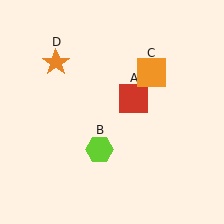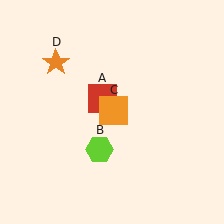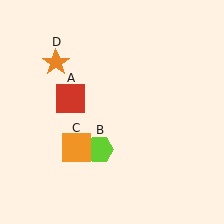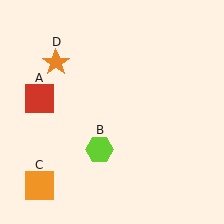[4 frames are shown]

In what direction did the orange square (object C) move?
The orange square (object C) moved down and to the left.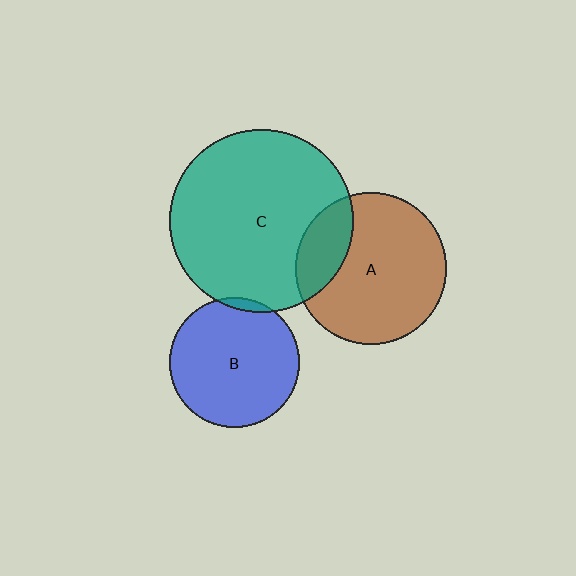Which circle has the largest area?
Circle C (teal).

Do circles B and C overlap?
Yes.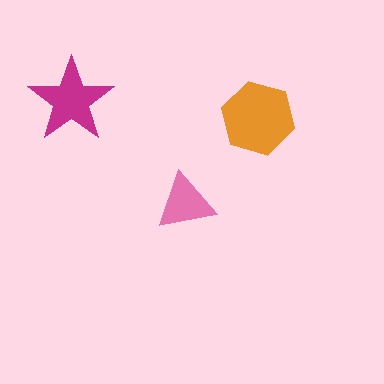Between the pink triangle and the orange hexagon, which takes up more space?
The orange hexagon.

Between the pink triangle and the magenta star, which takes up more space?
The magenta star.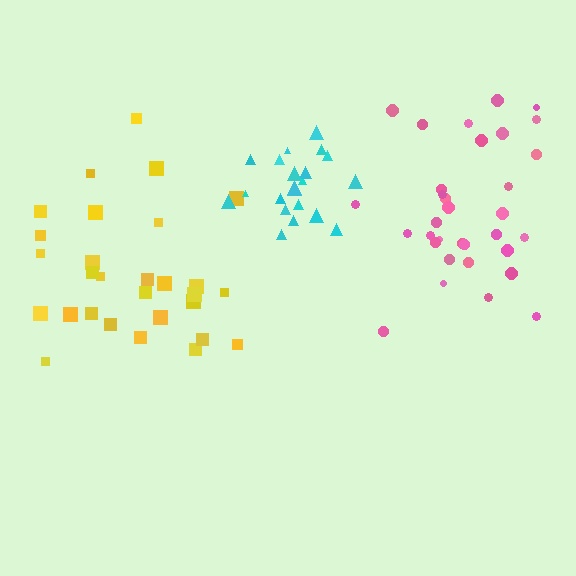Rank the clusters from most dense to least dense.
cyan, pink, yellow.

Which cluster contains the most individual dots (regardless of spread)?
Pink (33).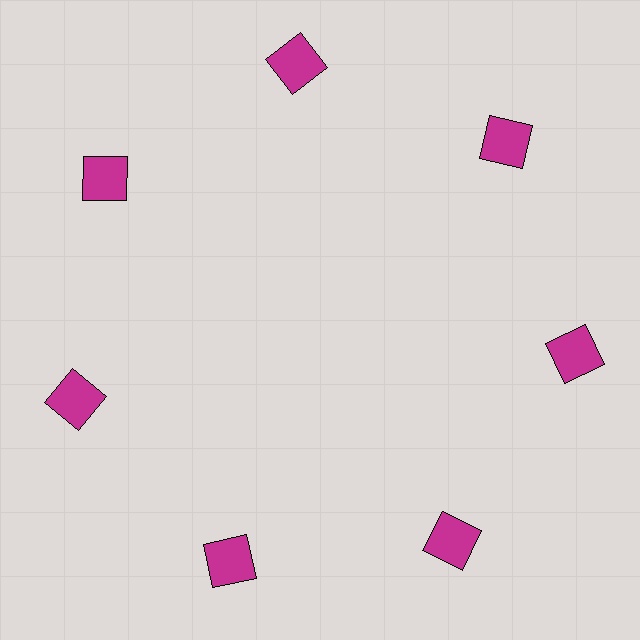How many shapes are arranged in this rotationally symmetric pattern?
There are 7 shapes, arranged in 7 groups of 1.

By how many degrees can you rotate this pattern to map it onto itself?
The pattern maps onto itself every 51 degrees of rotation.